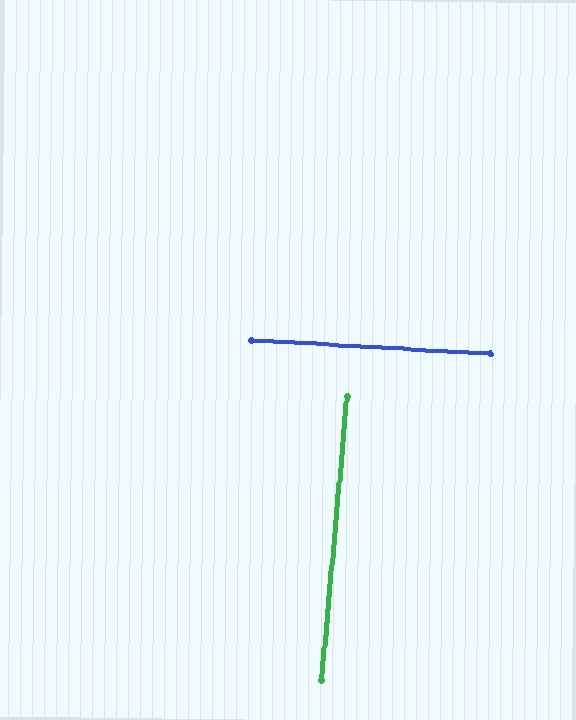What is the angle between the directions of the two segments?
Approximately 88 degrees.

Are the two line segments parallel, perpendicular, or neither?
Perpendicular — they meet at approximately 88°.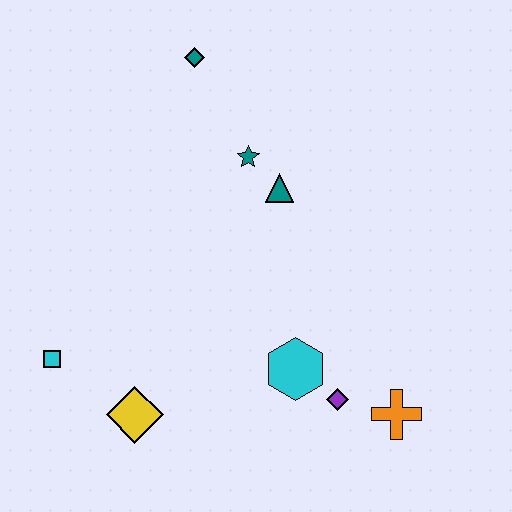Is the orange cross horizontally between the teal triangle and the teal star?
No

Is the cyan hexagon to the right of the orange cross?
No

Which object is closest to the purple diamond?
The cyan hexagon is closest to the purple diamond.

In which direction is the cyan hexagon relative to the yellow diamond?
The cyan hexagon is to the right of the yellow diamond.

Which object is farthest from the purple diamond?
The teal diamond is farthest from the purple diamond.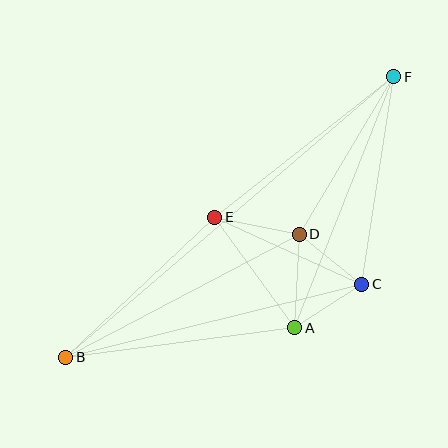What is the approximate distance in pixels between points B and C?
The distance between B and C is approximately 305 pixels.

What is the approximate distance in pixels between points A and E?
The distance between A and E is approximately 137 pixels.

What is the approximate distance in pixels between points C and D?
The distance between C and D is approximately 80 pixels.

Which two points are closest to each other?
Points A and C are closest to each other.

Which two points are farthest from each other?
Points B and F are farthest from each other.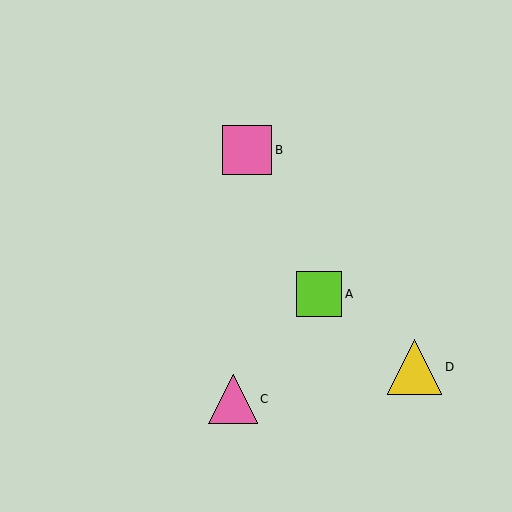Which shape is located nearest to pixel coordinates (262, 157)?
The pink square (labeled B) at (247, 150) is nearest to that location.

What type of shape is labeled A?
Shape A is a lime square.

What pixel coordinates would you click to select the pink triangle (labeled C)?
Click at (233, 399) to select the pink triangle C.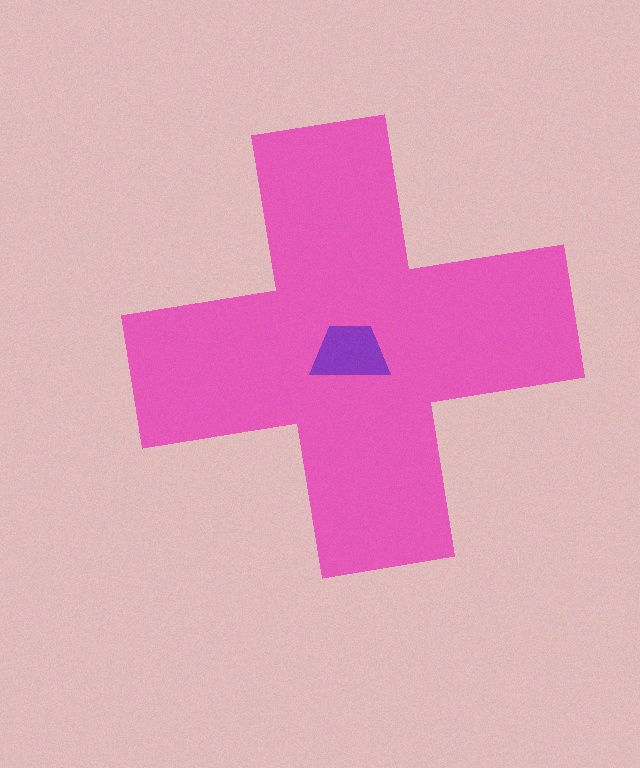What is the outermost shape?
The pink cross.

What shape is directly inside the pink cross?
The purple trapezoid.